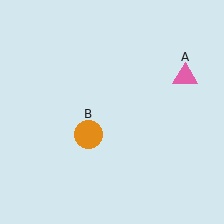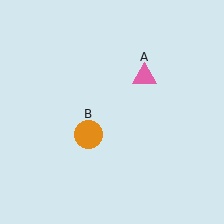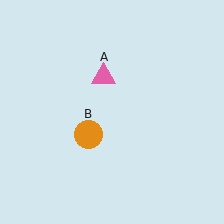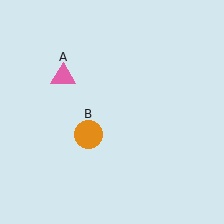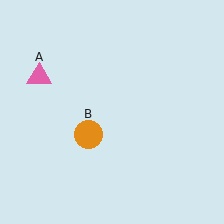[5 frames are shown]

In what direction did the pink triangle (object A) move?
The pink triangle (object A) moved left.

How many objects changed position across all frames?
1 object changed position: pink triangle (object A).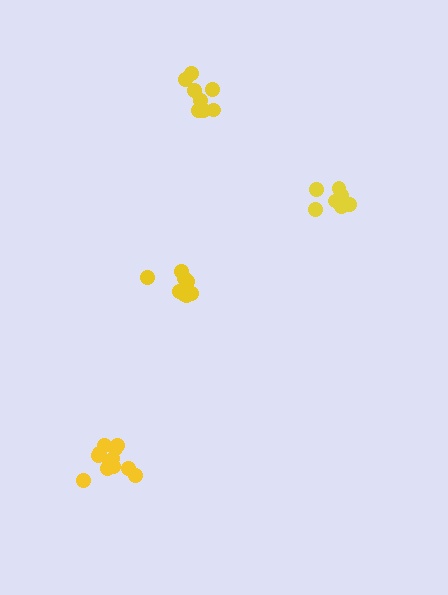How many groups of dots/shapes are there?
There are 4 groups.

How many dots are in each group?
Group 1: 9 dots, Group 2: 8 dots, Group 3: 8 dots, Group 4: 13 dots (38 total).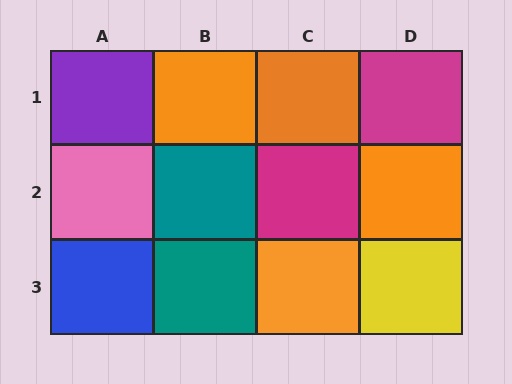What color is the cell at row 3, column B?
Teal.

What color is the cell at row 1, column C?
Orange.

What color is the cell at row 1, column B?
Orange.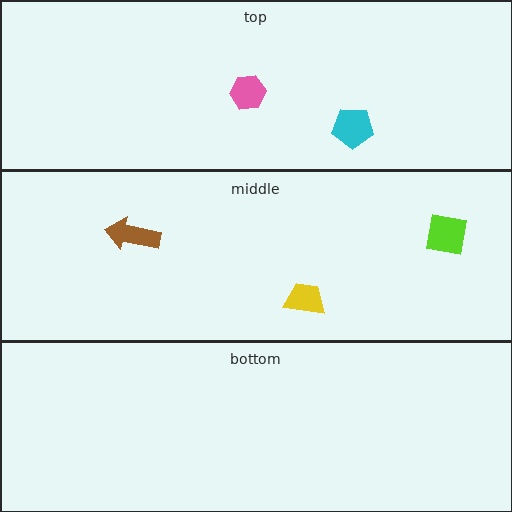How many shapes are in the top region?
2.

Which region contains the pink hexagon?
The top region.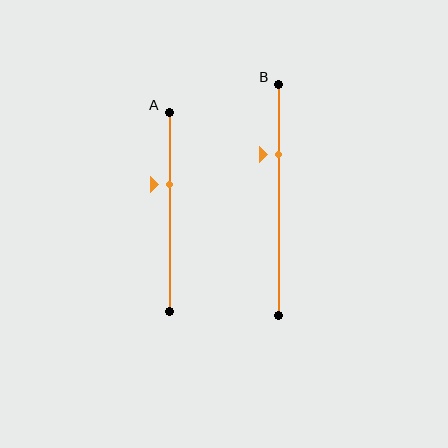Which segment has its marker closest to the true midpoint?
Segment A has its marker closest to the true midpoint.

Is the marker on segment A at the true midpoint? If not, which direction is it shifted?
No, the marker on segment A is shifted upward by about 14% of the segment length.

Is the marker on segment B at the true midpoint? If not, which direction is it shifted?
No, the marker on segment B is shifted upward by about 20% of the segment length.